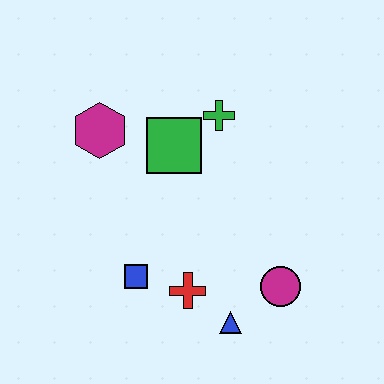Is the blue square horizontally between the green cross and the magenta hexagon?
Yes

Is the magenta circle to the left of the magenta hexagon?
No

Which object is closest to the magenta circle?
The blue triangle is closest to the magenta circle.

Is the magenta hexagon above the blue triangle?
Yes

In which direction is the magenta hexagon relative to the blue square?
The magenta hexagon is above the blue square.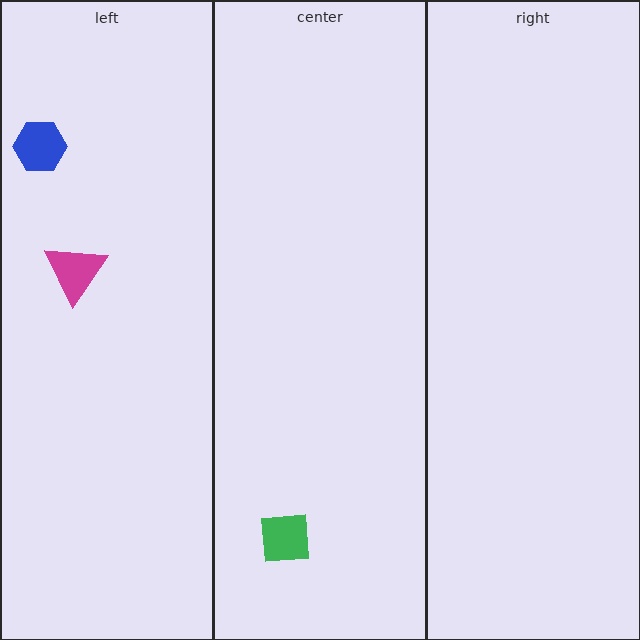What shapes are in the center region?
The green square.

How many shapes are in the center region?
1.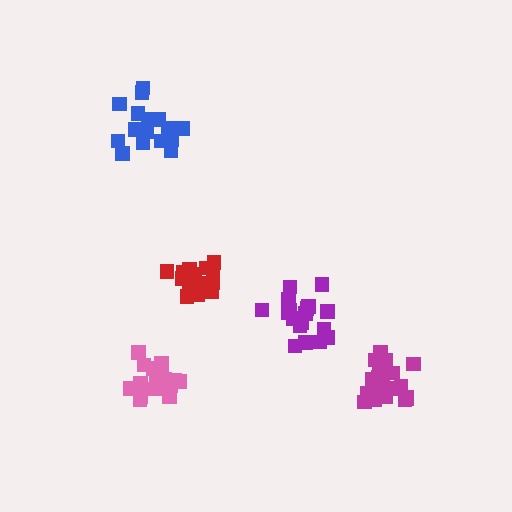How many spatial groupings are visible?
There are 5 spatial groupings.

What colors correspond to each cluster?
The clusters are colored: red, magenta, pink, blue, purple.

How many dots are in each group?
Group 1: 16 dots, Group 2: 21 dots, Group 3: 20 dots, Group 4: 16 dots, Group 5: 19 dots (92 total).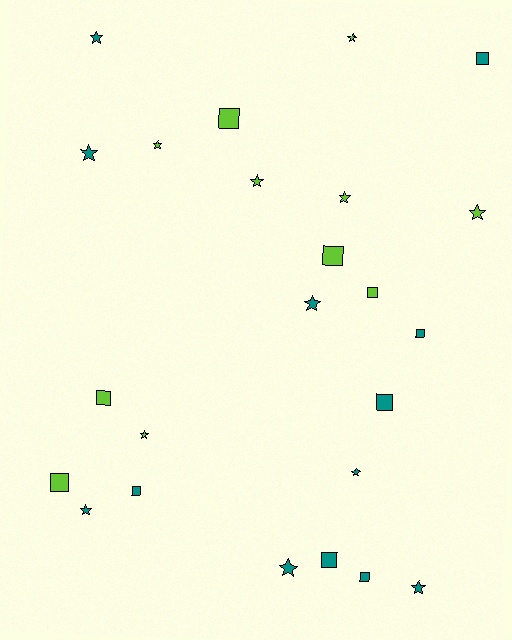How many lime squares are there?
There are 5 lime squares.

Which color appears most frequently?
Teal, with 13 objects.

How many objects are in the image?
There are 24 objects.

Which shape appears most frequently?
Star, with 13 objects.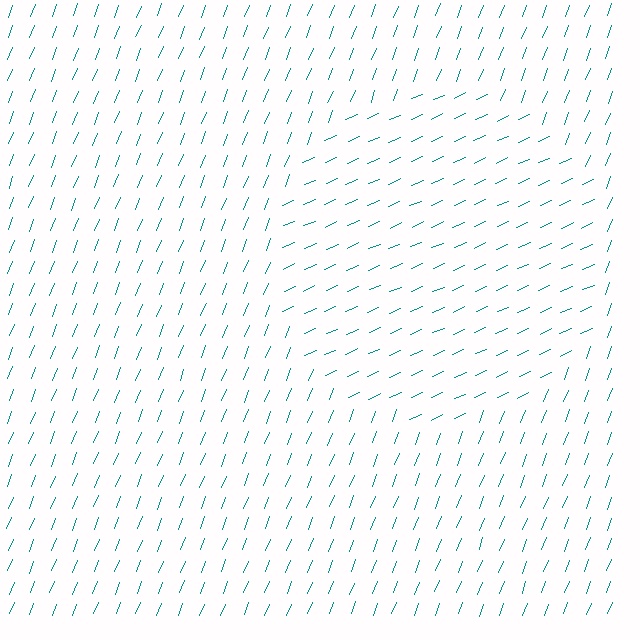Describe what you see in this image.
The image is filled with small teal line segments. A circle region in the image has lines oriented differently from the surrounding lines, creating a visible texture boundary.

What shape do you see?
I see a circle.